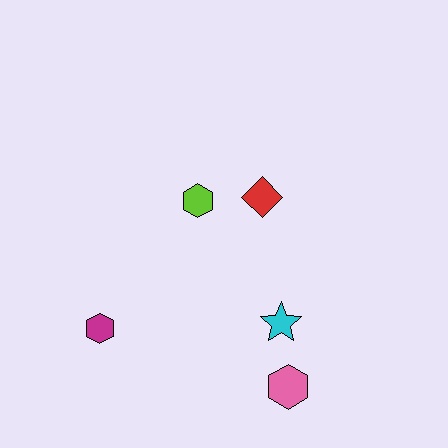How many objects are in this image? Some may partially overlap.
There are 5 objects.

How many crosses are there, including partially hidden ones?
There are no crosses.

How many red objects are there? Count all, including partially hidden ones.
There is 1 red object.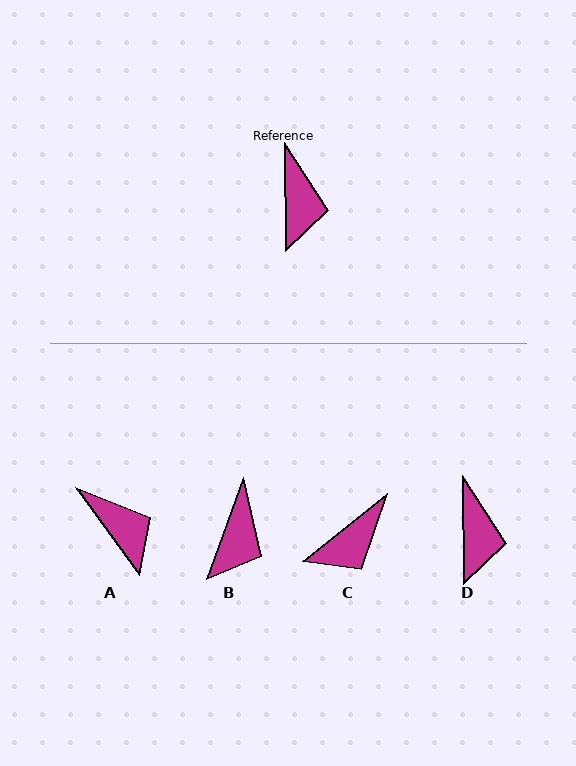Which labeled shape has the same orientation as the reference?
D.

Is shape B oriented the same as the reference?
No, it is off by about 20 degrees.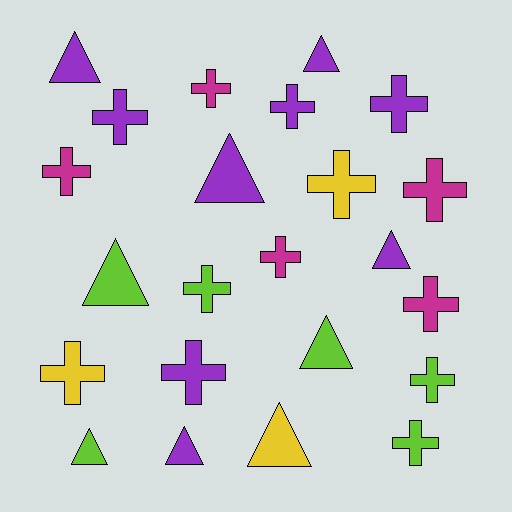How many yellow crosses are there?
There are 2 yellow crosses.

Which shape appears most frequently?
Cross, with 14 objects.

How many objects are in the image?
There are 23 objects.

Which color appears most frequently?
Purple, with 9 objects.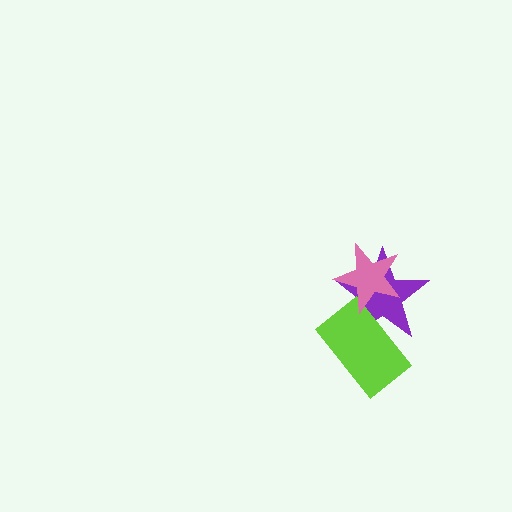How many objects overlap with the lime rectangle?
2 objects overlap with the lime rectangle.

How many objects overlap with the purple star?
2 objects overlap with the purple star.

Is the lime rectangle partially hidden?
Yes, it is partially covered by another shape.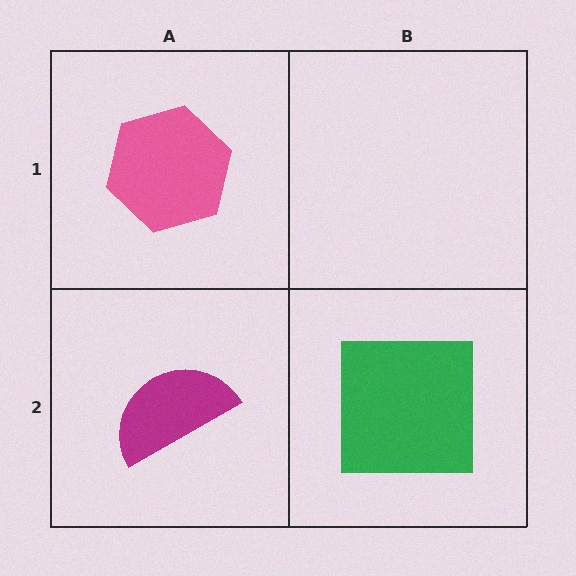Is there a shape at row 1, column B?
No, that cell is empty.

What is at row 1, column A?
A pink hexagon.